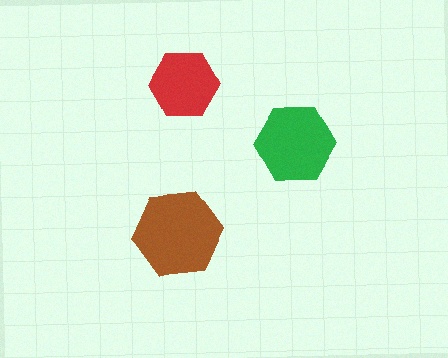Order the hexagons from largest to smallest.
the brown one, the green one, the red one.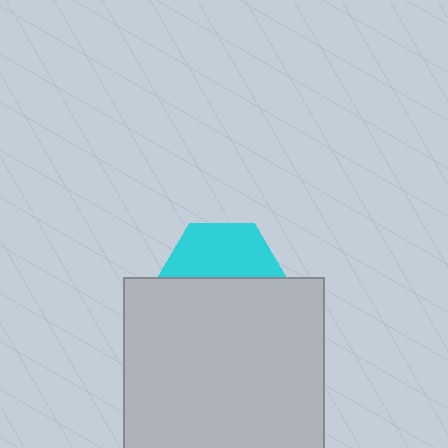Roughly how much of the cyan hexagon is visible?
About half of it is visible (roughly 47%).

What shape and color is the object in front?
The object in front is a light gray square.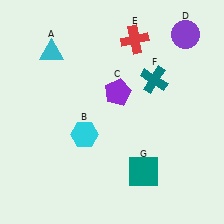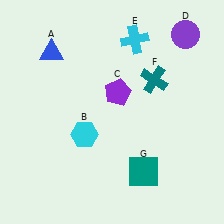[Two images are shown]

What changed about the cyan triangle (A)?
In Image 1, A is cyan. In Image 2, it changed to blue.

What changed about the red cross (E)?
In Image 1, E is red. In Image 2, it changed to cyan.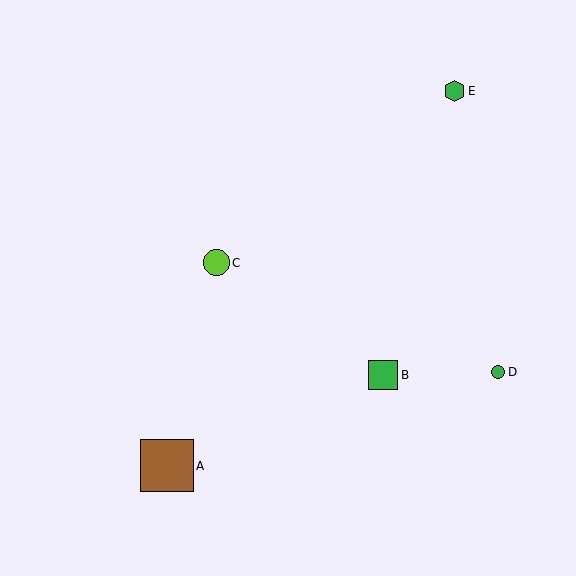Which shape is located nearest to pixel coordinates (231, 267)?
The lime circle (labeled C) at (216, 263) is nearest to that location.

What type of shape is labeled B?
Shape B is a green square.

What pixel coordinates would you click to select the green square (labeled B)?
Click at (383, 375) to select the green square B.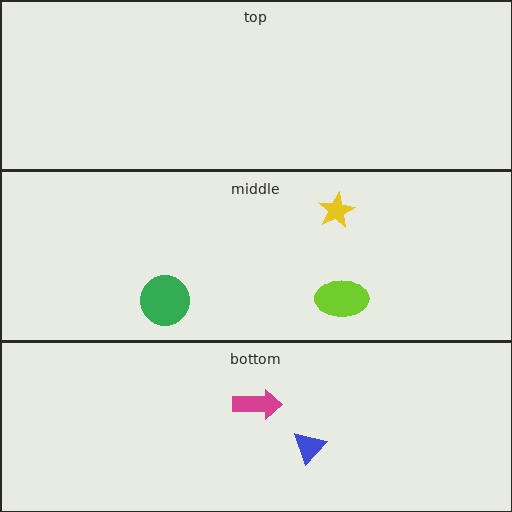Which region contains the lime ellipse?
The middle region.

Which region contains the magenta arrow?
The bottom region.